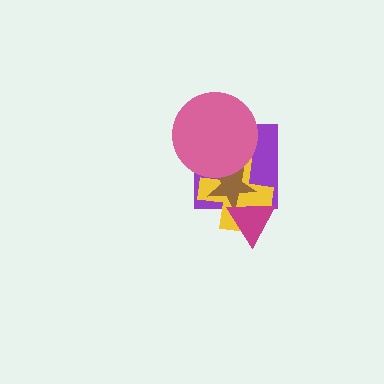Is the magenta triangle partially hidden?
No, no other shape covers it.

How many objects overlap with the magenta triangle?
3 objects overlap with the magenta triangle.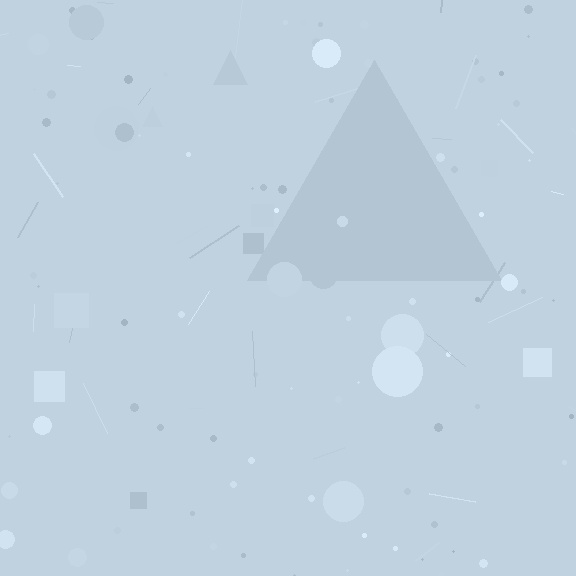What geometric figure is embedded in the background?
A triangle is embedded in the background.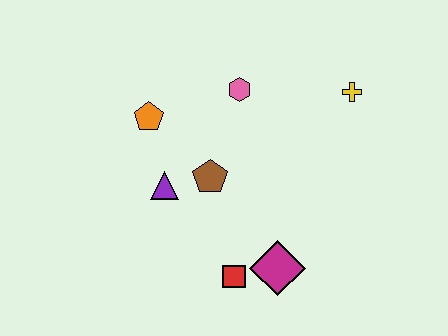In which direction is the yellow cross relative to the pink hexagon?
The yellow cross is to the right of the pink hexagon.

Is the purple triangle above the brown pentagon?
No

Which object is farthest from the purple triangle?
The yellow cross is farthest from the purple triangle.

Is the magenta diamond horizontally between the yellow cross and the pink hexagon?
Yes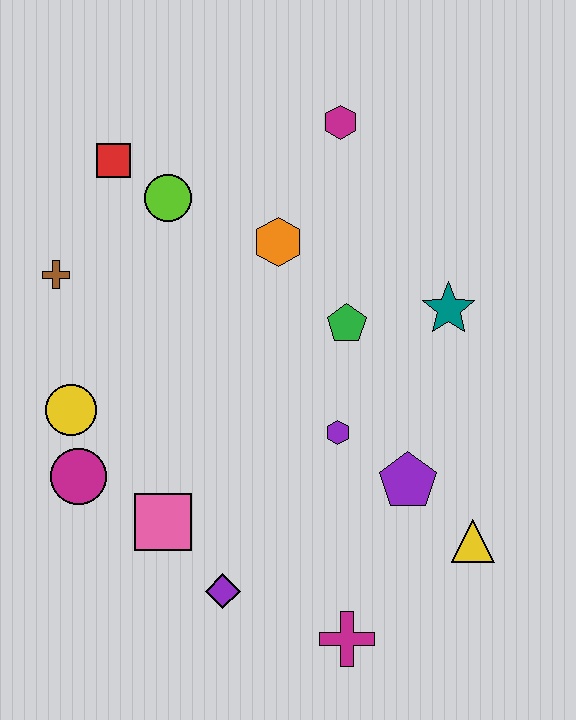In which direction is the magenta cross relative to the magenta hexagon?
The magenta cross is below the magenta hexagon.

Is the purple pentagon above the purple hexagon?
No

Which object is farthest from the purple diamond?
The magenta hexagon is farthest from the purple diamond.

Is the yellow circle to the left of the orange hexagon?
Yes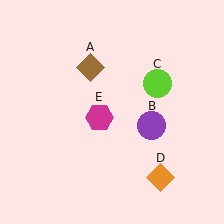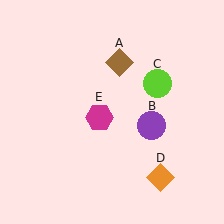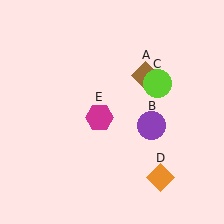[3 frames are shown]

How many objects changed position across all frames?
1 object changed position: brown diamond (object A).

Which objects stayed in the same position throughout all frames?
Purple circle (object B) and lime circle (object C) and orange diamond (object D) and magenta hexagon (object E) remained stationary.